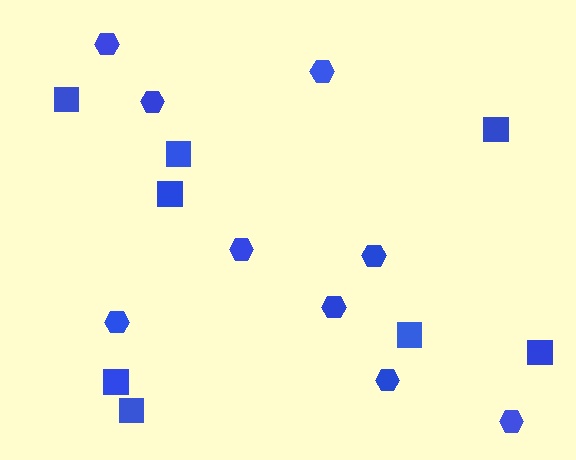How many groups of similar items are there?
There are 2 groups: one group of hexagons (9) and one group of squares (8).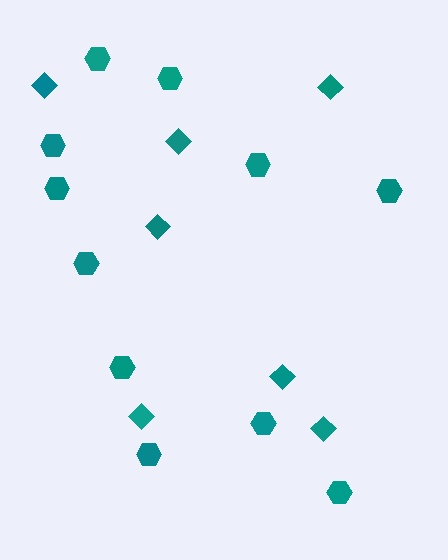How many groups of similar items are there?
There are 2 groups: one group of hexagons (11) and one group of diamonds (7).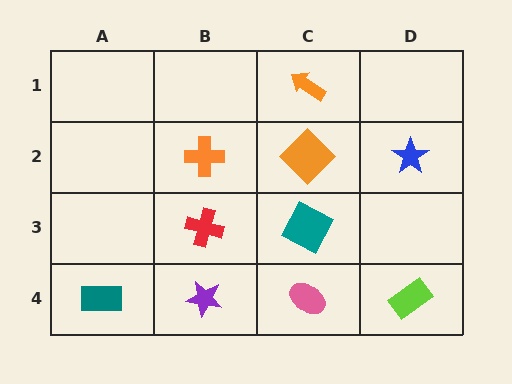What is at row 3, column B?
A red cross.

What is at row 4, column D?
A lime rectangle.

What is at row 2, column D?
A blue star.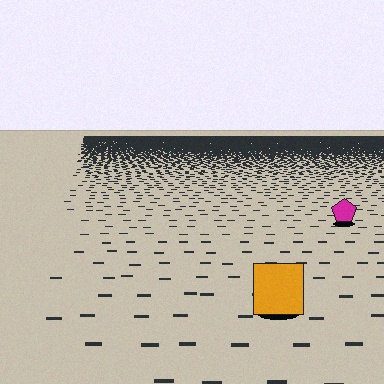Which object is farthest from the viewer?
The magenta pentagon is farthest from the viewer. It appears smaller and the ground texture around it is denser.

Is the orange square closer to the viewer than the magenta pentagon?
Yes. The orange square is closer — you can tell from the texture gradient: the ground texture is coarser near it.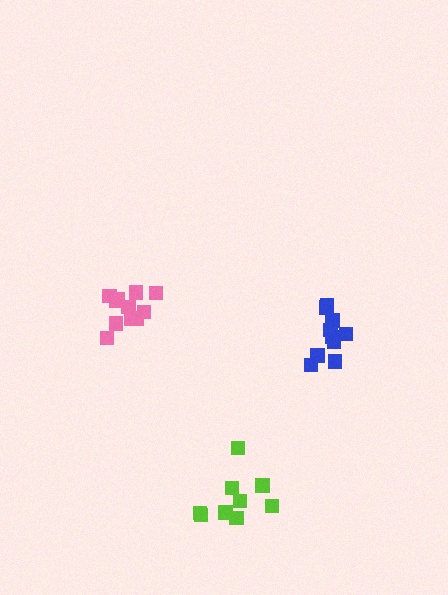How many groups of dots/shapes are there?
There are 3 groups.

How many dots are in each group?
Group 1: 11 dots, Group 2: 10 dots, Group 3: 9 dots (30 total).